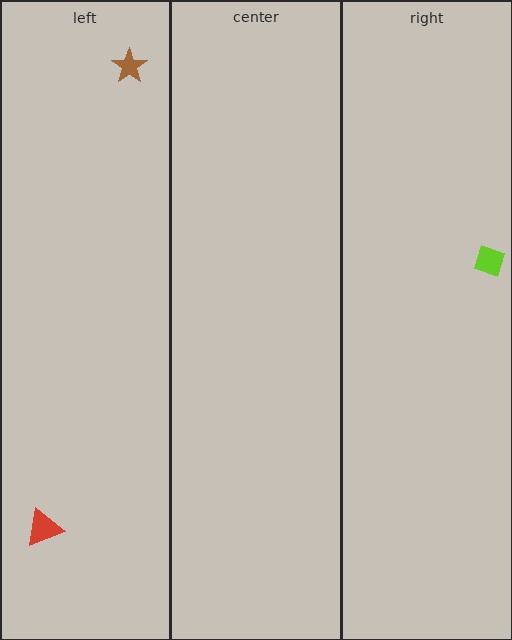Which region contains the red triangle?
The left region.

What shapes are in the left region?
The brown star, the red triangle.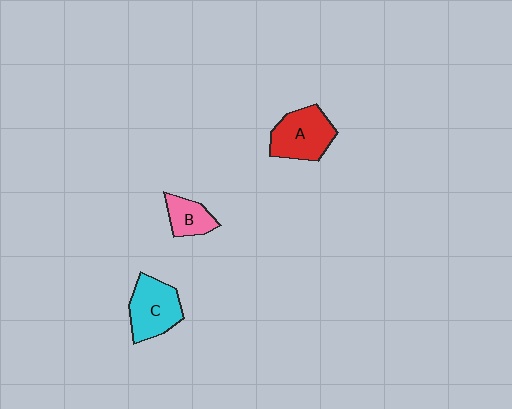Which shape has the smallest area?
Shape B (pink).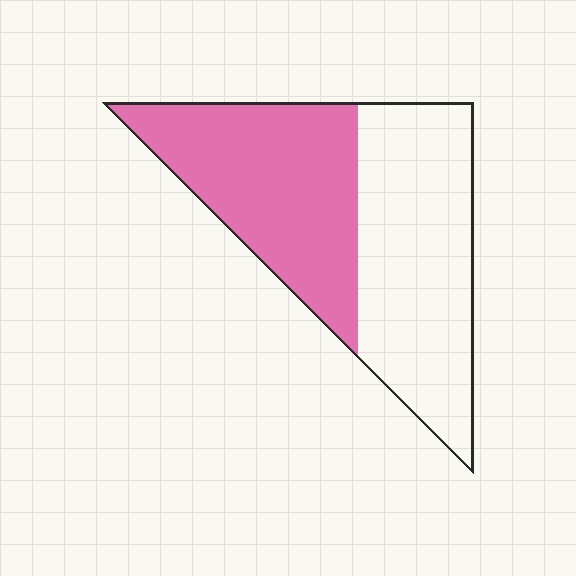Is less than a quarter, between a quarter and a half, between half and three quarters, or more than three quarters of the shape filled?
Between a quarter and a half.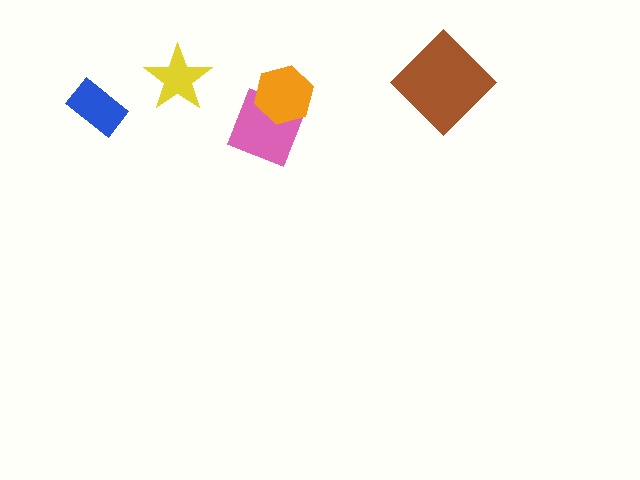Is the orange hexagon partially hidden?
No, no other shape covers it.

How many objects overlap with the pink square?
1 object overlaps with the pink square.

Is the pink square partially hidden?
Yes, it is partially covered by another shape.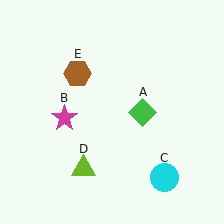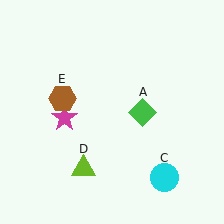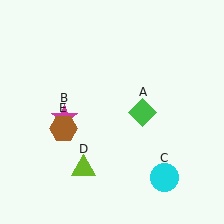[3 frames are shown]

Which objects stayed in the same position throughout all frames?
Green diamond (object A) and magenta star (object B) and cyan circle (object C) and lime triangle (object D) remained stationary.